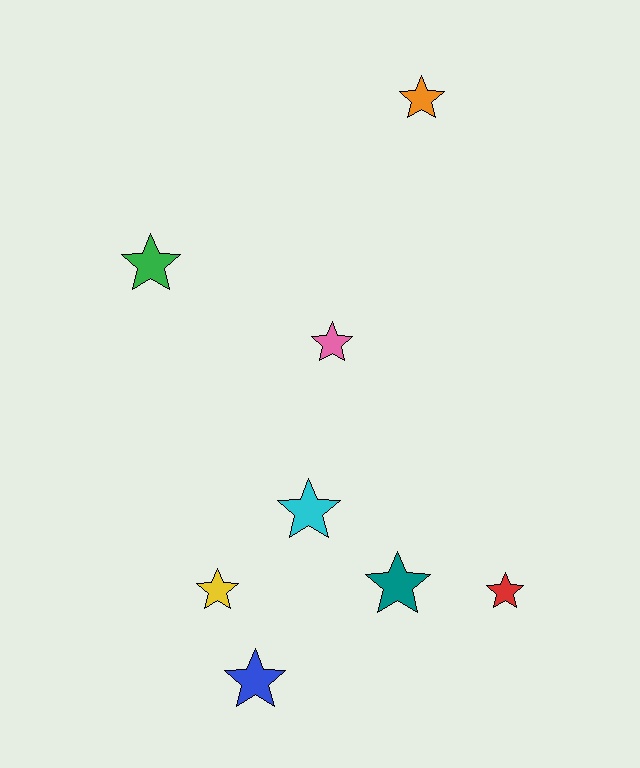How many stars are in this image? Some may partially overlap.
There are 8 stars.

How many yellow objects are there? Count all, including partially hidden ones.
There is 1 yellow object.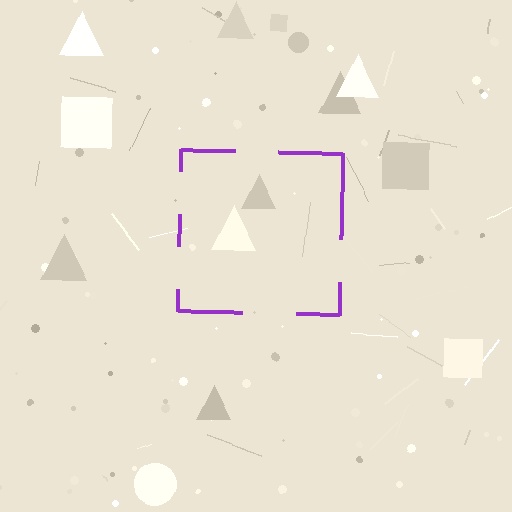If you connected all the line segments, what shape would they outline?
They would outline a square.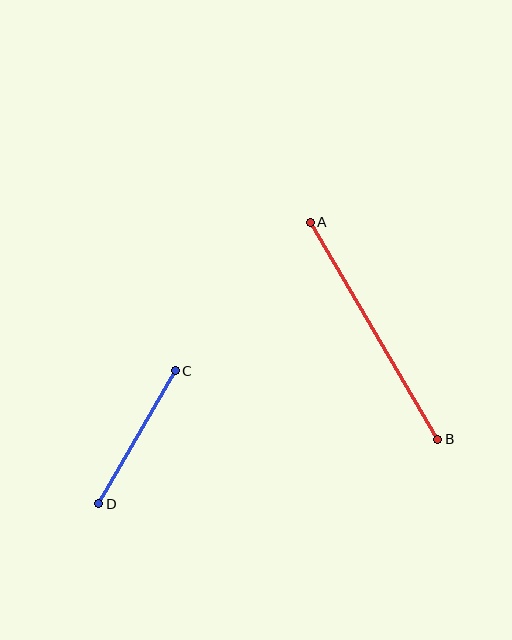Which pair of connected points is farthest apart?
Points A and B are farthest apart.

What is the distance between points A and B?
The distance is approximately 252 pixels.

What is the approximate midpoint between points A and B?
The midpoint is at approximately (374, 331) pixels.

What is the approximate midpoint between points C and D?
The midpoint is at approximately (137, 437) pixels.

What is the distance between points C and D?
The distance is approximately 154 pixels.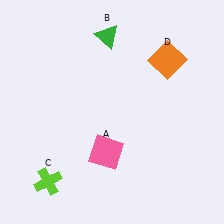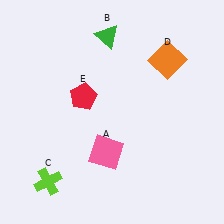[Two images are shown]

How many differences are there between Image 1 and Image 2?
There is 1 difference between the two images.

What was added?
A red pentagon (E) was added in Image 2.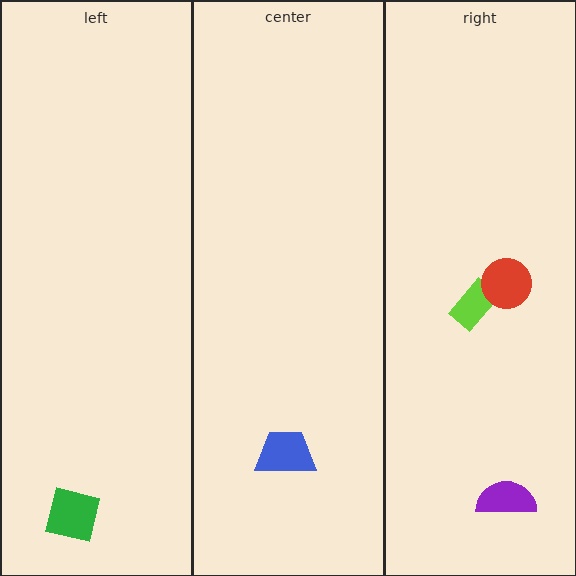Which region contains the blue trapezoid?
The center region.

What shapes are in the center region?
The blue trapezoid.